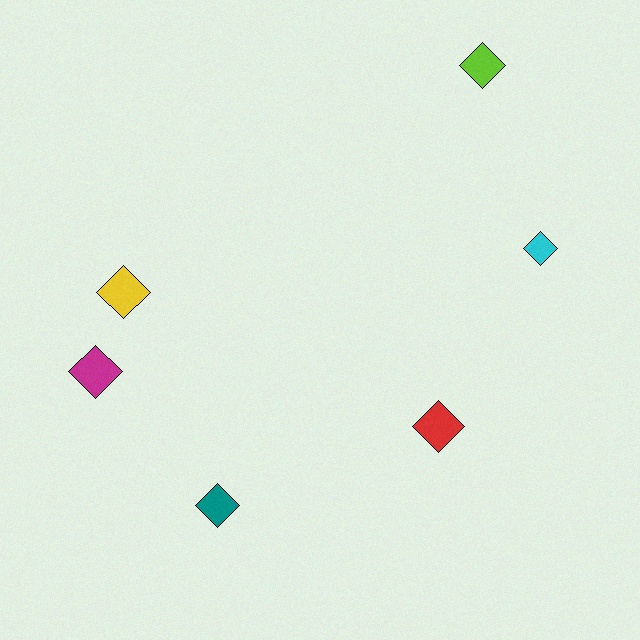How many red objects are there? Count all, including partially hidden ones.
There is 1 red object.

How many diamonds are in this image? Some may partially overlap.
There are 6 diamonds.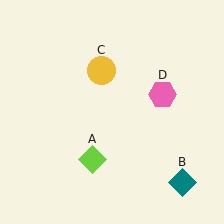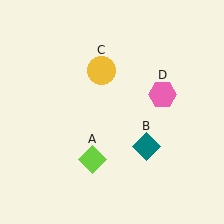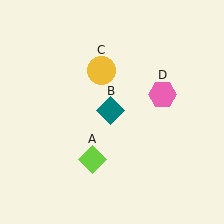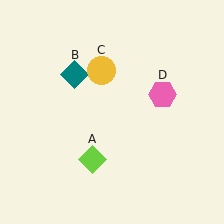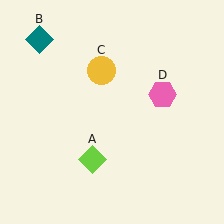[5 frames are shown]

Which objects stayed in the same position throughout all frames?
Lime diamond (object A) and yellow circle (object C) and pink hexagon (object D) remained stationary.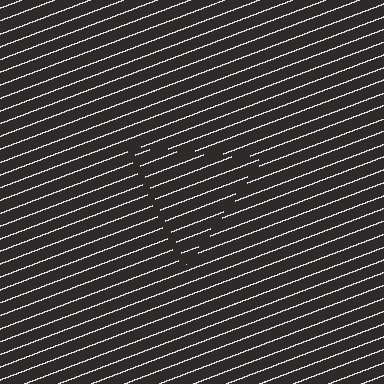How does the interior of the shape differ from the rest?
The interior of the shape contains the same grating, shifted by half a period — the contour is defined by the phase discontinuity where line-ends from the inner and outer gratings abut.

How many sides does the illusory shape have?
3 sides — the line-ends trace a triangle.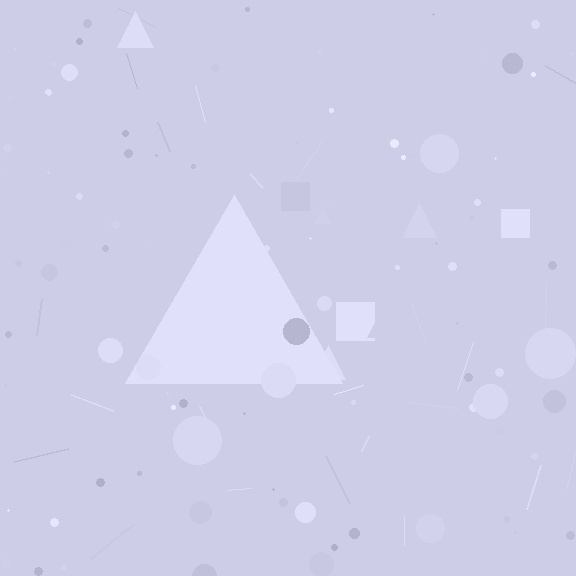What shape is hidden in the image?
A triangle is hidden in the image.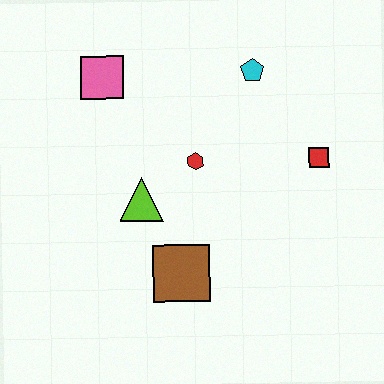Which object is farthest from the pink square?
The red square is farthest from the pink square.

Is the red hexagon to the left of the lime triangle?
No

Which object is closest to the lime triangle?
The red hexagon is closest to the lime triangle.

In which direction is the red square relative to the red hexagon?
The red square is to the right of the red hexagon.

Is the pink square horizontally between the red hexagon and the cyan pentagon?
No